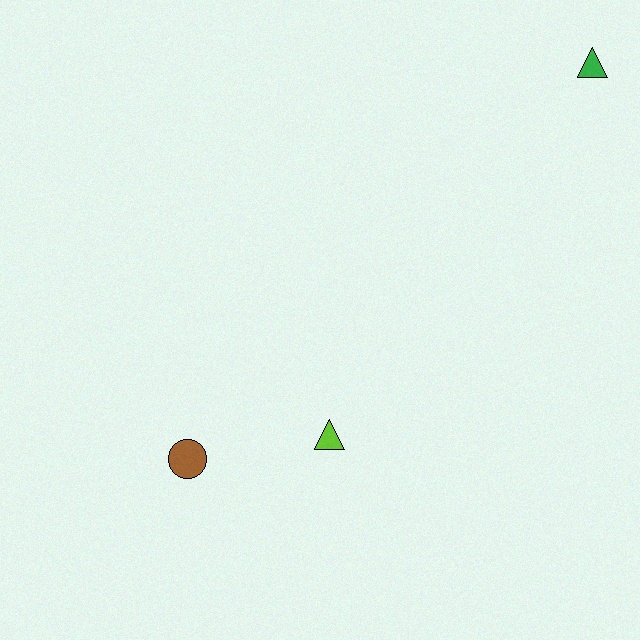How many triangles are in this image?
There are 2 triangles.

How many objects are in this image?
There are 3 objects.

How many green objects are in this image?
There is 1 green object.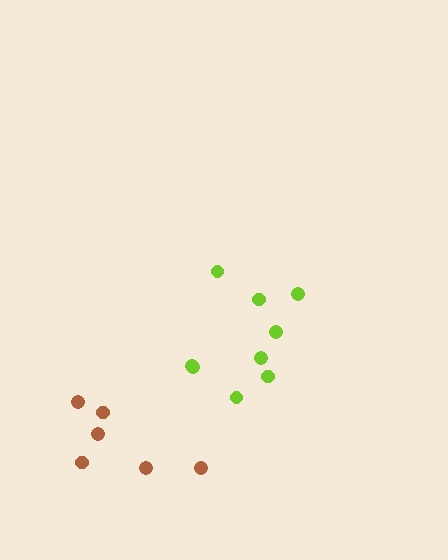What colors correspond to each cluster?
The clusters are colored: lime, brown.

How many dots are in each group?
Group 1: 9 dots, Group 2: 6 dots (15 total).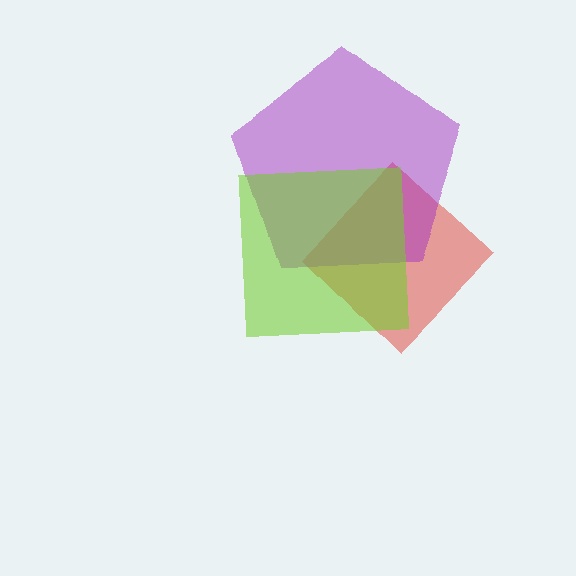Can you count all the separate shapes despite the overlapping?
Yes, there are 3 separate shapes.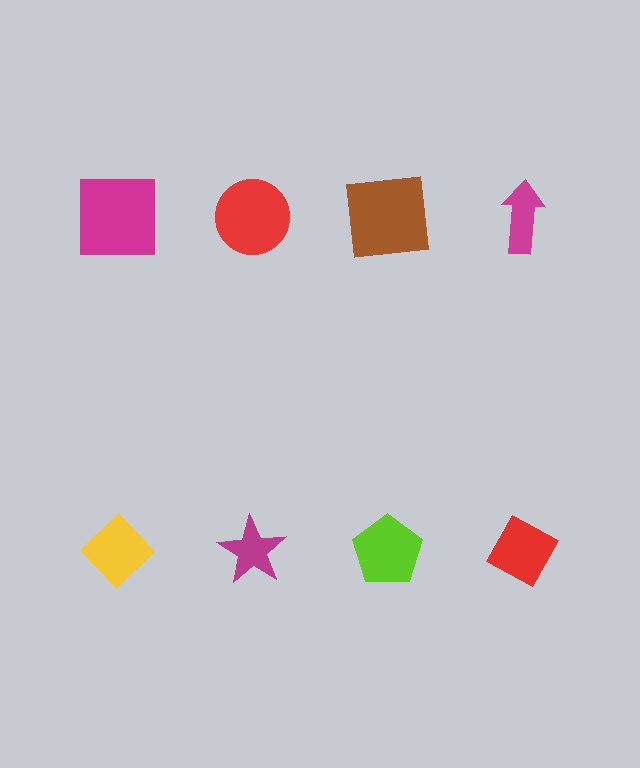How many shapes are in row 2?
4 shapes.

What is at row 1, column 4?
A magenta arrow.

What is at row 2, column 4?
A red diamond.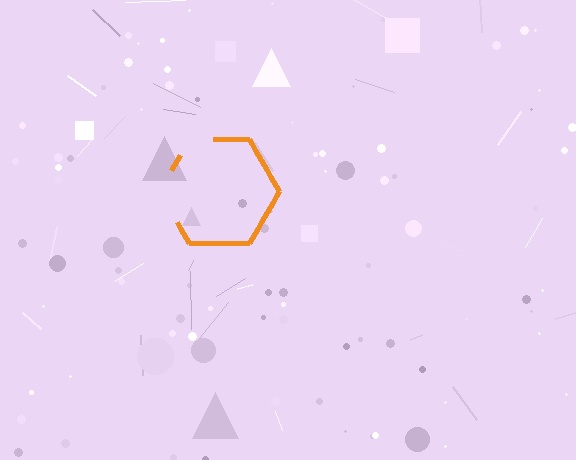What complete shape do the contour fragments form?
The contour fragments form a hexagon.